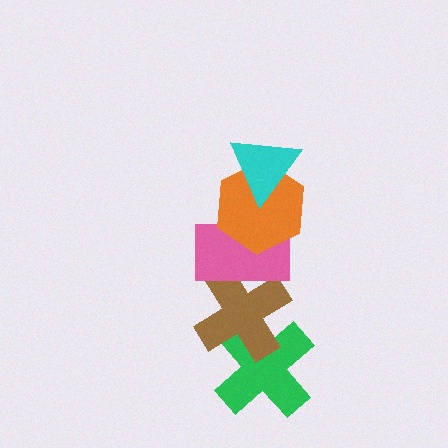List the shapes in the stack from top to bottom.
From top to bottom: the cyan triangle, the orange hexagon, the pink rectangle, the brown cross, the green cross.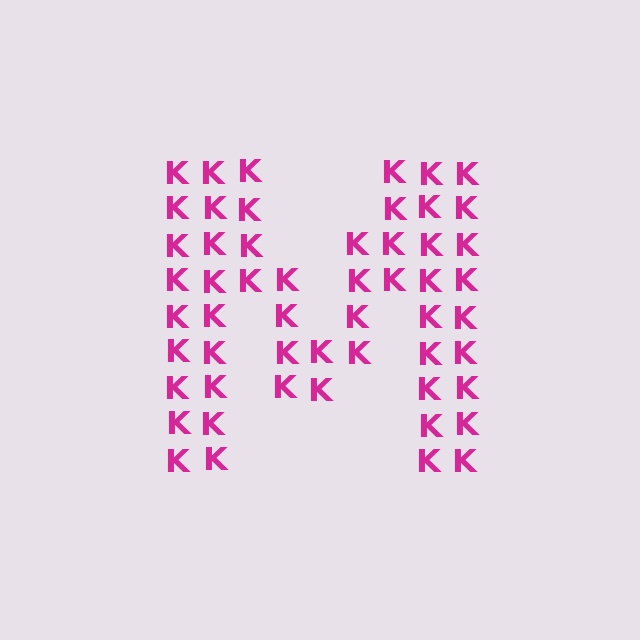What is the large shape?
The large shape is the letter M.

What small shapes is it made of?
It is made of small letter K's.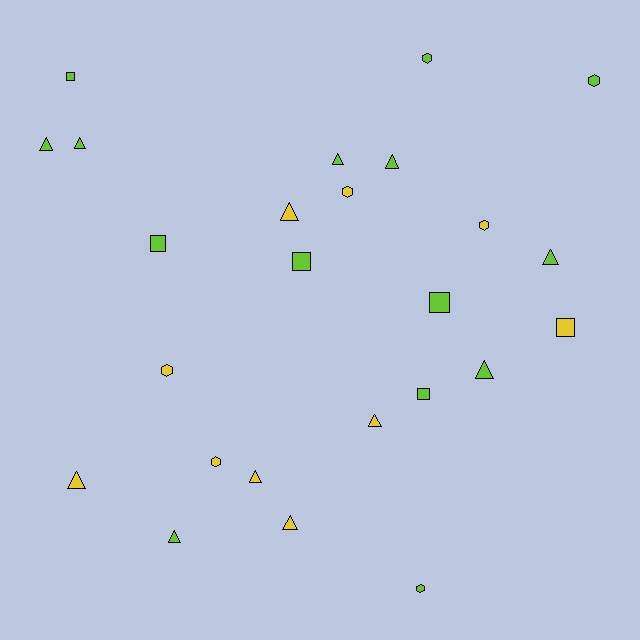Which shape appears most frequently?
Triangle, with 12 objects.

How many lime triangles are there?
There are 7 lime triangles.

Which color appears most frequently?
Lime, with 15 objects.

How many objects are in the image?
There are 25 objects.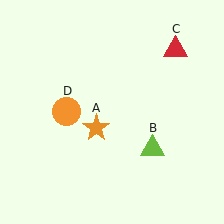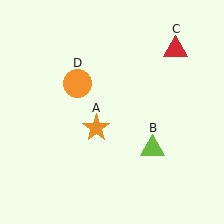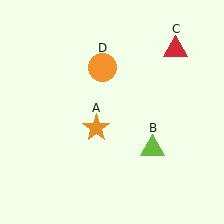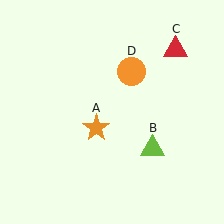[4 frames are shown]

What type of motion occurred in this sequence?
The orange circle (object D) rotated clockwise around the center of the scene.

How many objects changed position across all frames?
1 object changed position: orange circle (object D).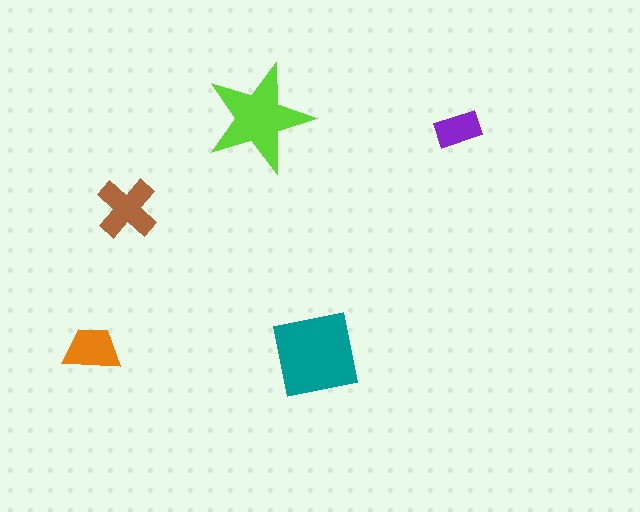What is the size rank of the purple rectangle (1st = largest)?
5th.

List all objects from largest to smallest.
The teal square, the lime star, the brown cross, the orange trapezoid, the purple rectangle.